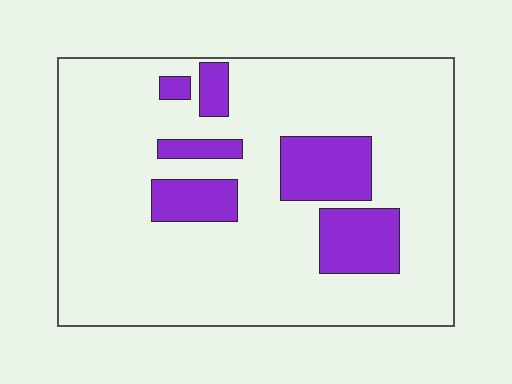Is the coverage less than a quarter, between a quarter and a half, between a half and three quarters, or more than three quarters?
Less than a quarter.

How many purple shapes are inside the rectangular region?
6.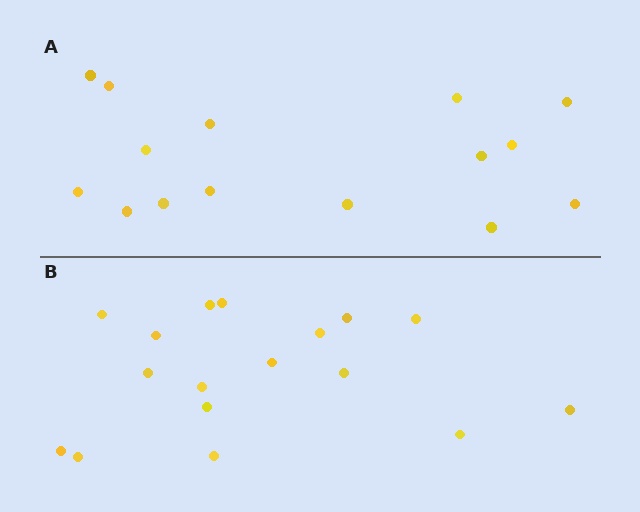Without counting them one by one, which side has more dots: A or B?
Region B (the bottom region) has more dots.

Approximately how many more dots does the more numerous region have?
Region B has just a few more — roughly 2 or 3 more dots than region A.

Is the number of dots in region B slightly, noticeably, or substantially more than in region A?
Region B has only slightly more — the two regions are fairly close. The ratio is roughly 1.1 to 1.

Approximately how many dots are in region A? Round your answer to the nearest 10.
About 20 dots. (The exact count is 15, which rounds to 20.)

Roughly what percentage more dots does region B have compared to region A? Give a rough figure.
About 15% more.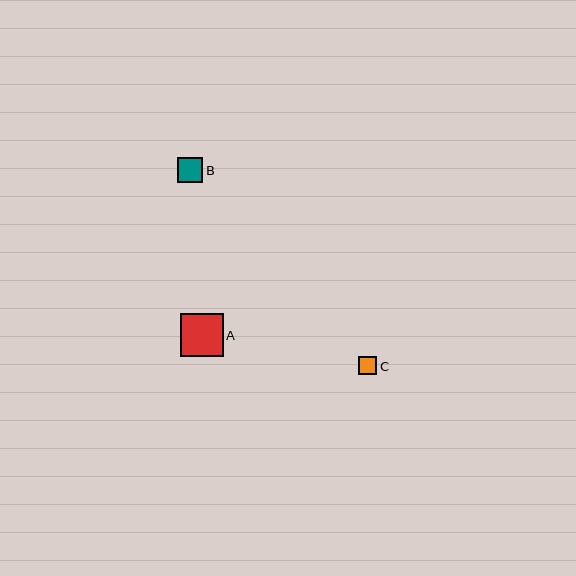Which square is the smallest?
Square C is the smallest with a size of approximately 18 pixels.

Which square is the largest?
Square A is the largest with a size of approximately 43 pixels.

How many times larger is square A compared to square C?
Square A is approximately 2.4 times the size of square C.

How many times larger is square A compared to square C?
Square A is approximately 2.4 times the size of square C.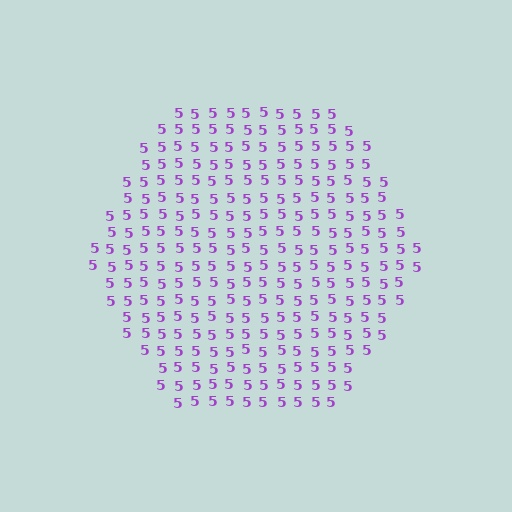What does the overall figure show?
The overall figure shows a hexagon.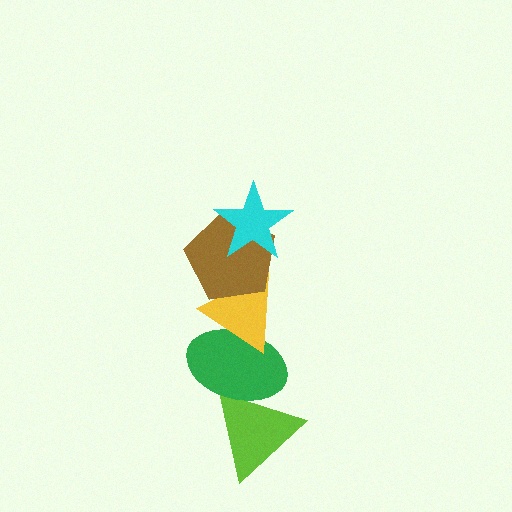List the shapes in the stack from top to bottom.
From top to bottom: the cyan star, the brown pentagon, the yellow triangle, the green ellipse, the lime triangle.